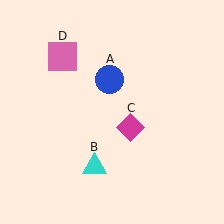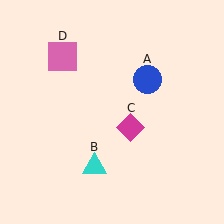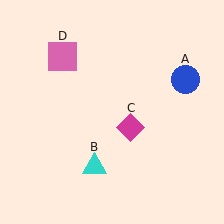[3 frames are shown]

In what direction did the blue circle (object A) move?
The blue circle (object A) moved right.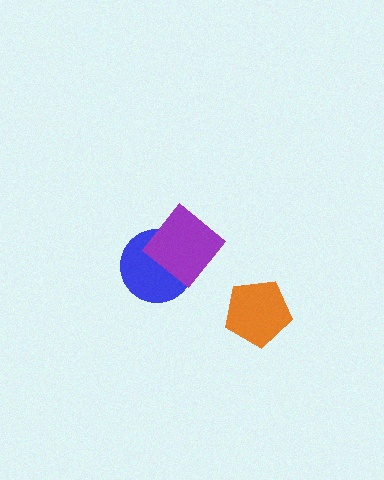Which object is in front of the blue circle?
The purple diamond is in front of the blue circle.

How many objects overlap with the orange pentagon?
0 objects overlap with the orange pentagon.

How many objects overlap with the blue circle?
1 object overlaps with the blue circle.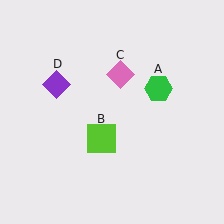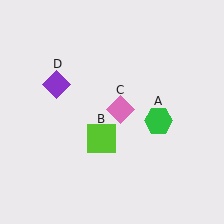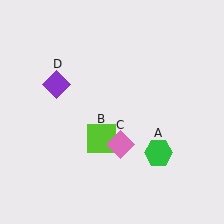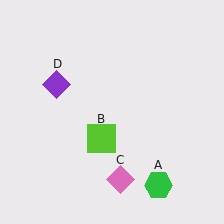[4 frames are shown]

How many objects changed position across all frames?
2 objects changed position: green hexagon (object A), pink diamond (object C).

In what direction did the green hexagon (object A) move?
The green hexagon (object A) moved down.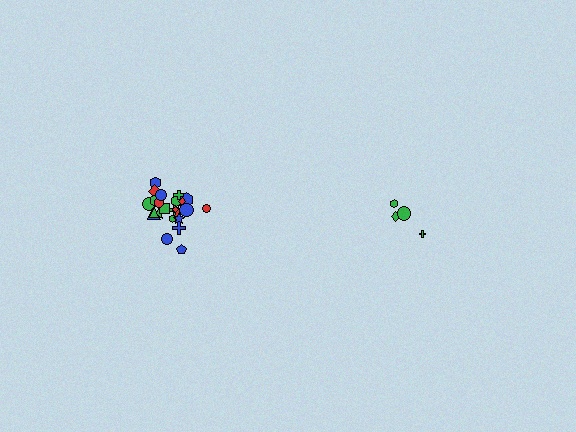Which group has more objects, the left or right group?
The left group.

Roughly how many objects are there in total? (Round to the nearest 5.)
Roughly 30 objects in total.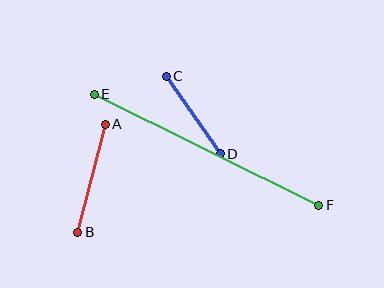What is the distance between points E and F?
The distance is approximately 251 pixels.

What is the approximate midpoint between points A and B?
The midpoint is at approximately (91, 178) pixels.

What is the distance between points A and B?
The distance is approximately 111 pixels.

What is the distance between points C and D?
The distance is approximately 94 pixels.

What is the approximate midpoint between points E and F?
The midpoint is at approximately (206, 150) pixels.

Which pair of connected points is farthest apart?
Points E and F are farthest apart.